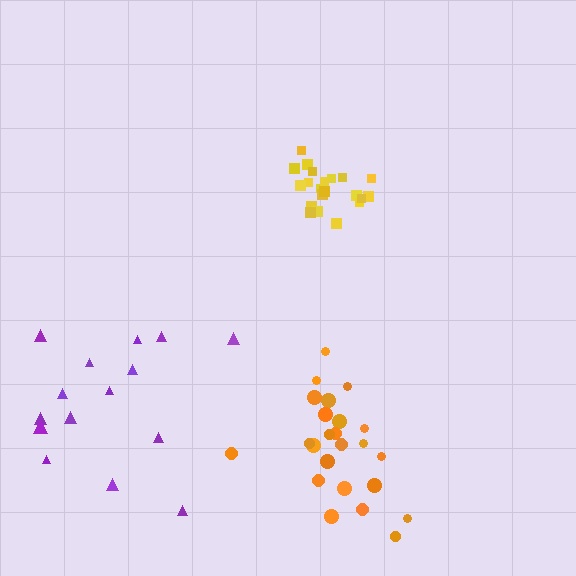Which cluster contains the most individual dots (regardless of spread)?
Orange (24).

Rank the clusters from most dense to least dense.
yellow, orange, purple.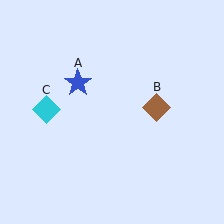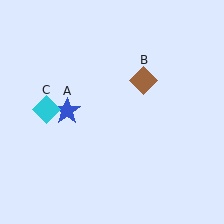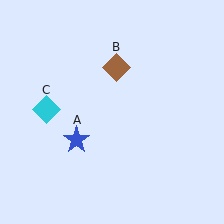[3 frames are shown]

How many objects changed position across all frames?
2 objects changed position: blue star (object A), brown diamond (object B).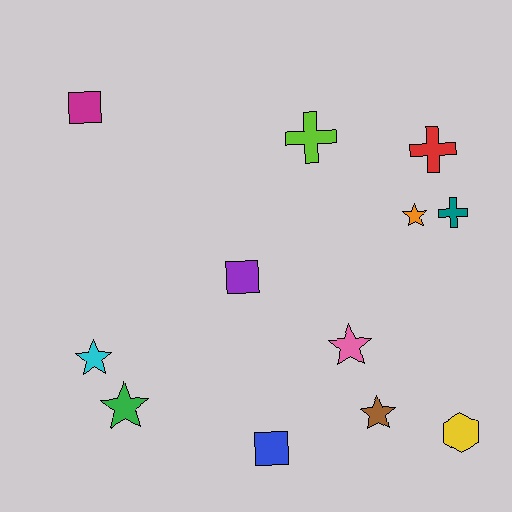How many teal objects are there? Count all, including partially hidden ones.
There is 1 teal object.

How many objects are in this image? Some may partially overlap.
There are 12 objects.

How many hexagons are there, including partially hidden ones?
There is 1 hexagon.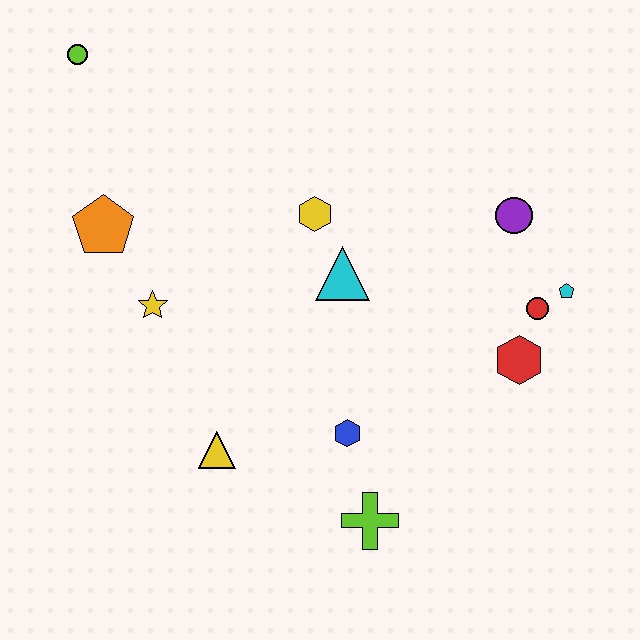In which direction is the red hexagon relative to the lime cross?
The red hexagon is above the lime cross.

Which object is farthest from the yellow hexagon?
The lime cross is farthest from the yellow hexagon.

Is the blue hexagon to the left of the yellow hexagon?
No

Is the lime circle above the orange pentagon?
Yes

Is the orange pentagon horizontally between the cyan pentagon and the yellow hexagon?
No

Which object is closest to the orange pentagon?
The yellow star is closest to the orange pentagon.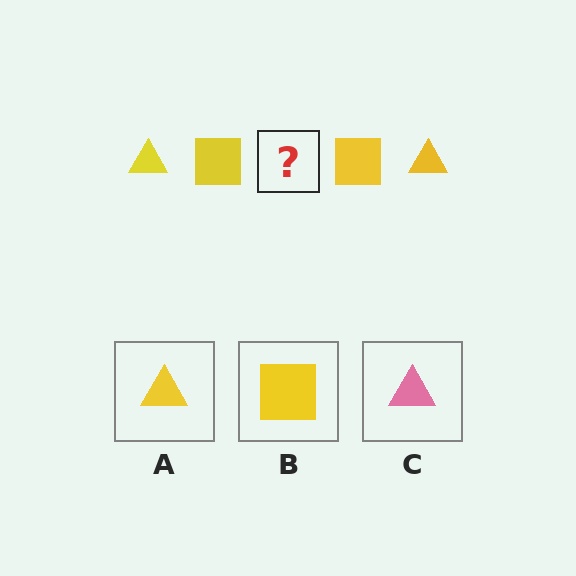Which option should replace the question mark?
Option A.